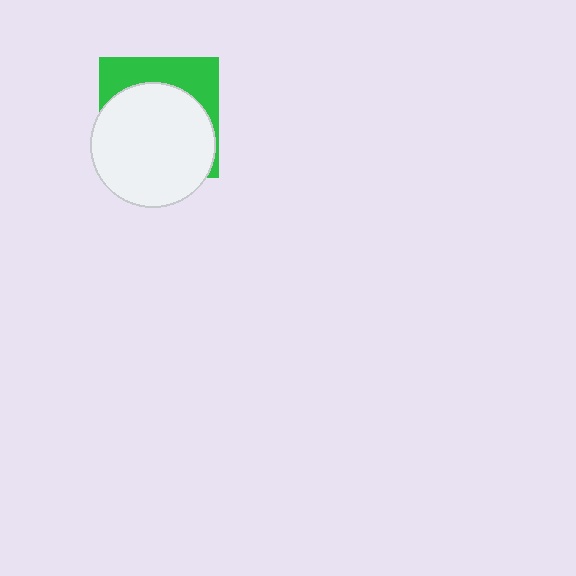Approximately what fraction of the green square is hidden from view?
Roughly 67% of the green square is hidden behind the white circle.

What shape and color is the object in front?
The object in front is a white circle.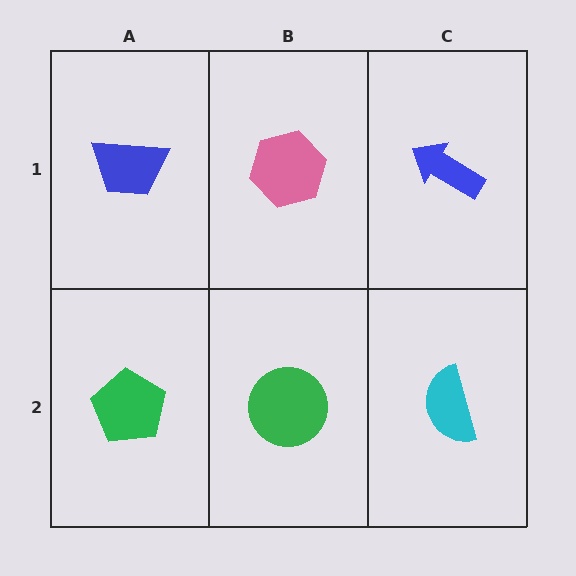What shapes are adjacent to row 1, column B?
A green circle (row 2, column B), a blue trapezoid (row 1, column A), a blue arrow (row 1, column C).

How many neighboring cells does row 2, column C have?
2.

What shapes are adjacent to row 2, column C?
A blue arrow (row 1, column C), a green circle (row 2, column B).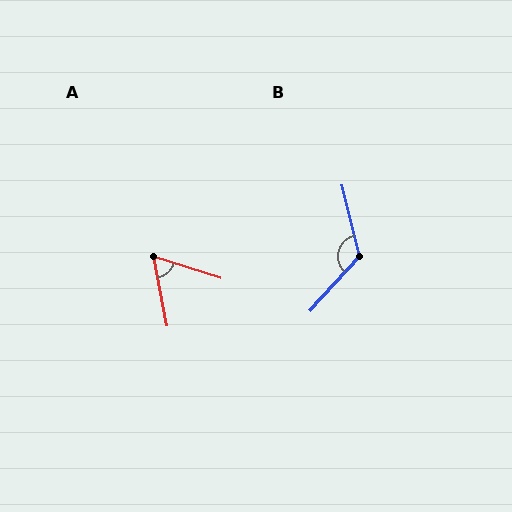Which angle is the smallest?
A, at approximately 61 degrees.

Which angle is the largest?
B, at approximately 124 degrees.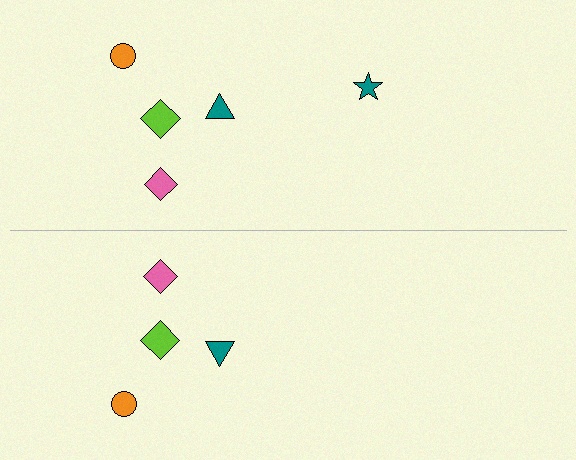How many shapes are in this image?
There are 9 shapes in this image.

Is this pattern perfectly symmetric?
No, the pattern is not perfectly symmetric. A teal star is missing from the bottom side.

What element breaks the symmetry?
A teal star is missing from the bottom side.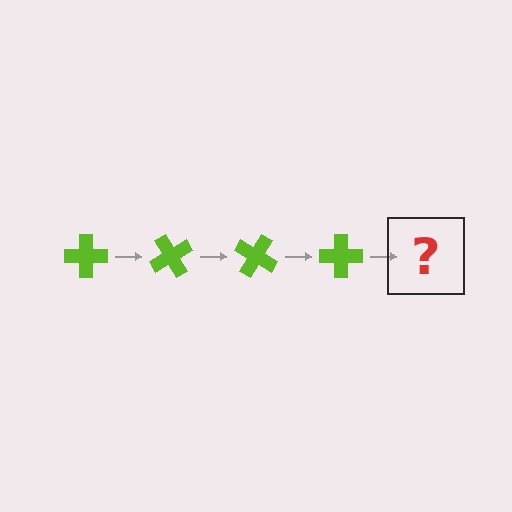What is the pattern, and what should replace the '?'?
The pattern is that the cross rotates 60 degrees each step. The '?' should be a lime cross rotated 240 degrees.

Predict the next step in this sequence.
The next step is a lime cross rotated 240 degrees.